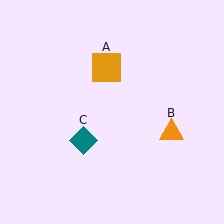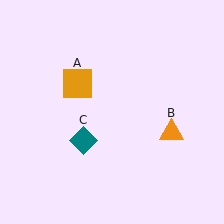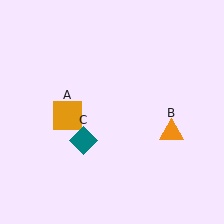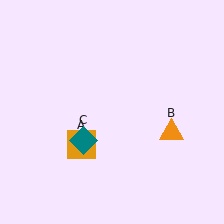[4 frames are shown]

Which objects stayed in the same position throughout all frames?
Orange triangle (object B) and teal diamond (object C) remained stationary.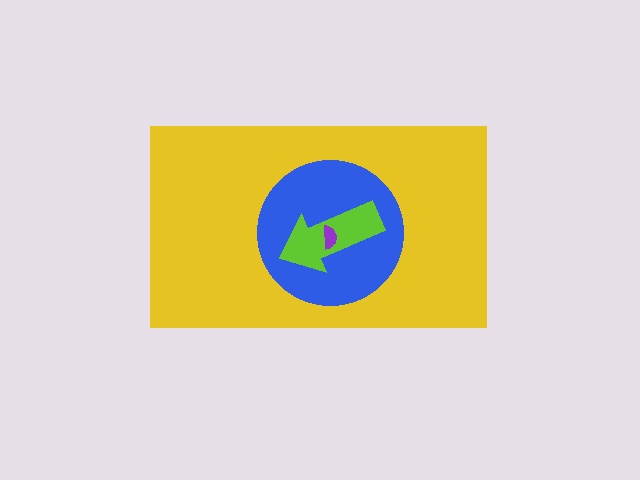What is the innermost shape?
The purple semicircle.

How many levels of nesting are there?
4.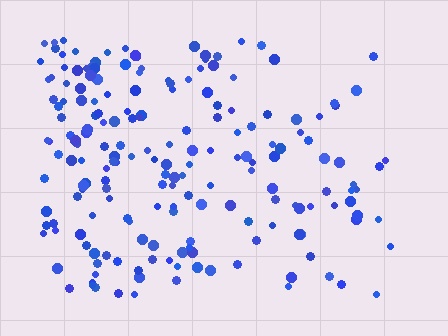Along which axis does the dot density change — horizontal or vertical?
Horizontal.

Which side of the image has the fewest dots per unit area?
The right.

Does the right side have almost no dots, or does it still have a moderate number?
Still a moderate number, just noticeably fewer than the left.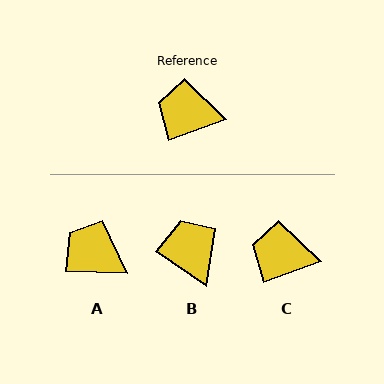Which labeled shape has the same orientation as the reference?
C.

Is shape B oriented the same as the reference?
No, it is off by about 55 degrees.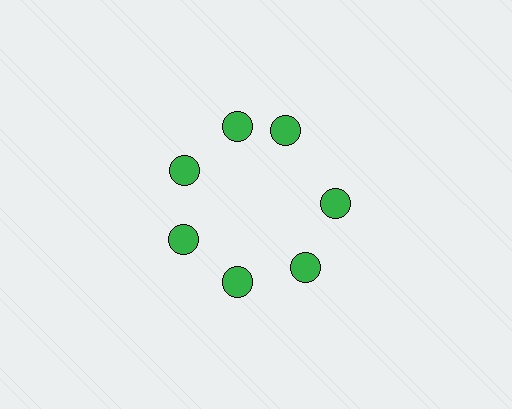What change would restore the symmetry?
The symmetry would be restored by rotating it back into even spacing with its neighbors so that all 7 circles sit at equal angles and equal distance from the center.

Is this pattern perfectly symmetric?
No. The 7 green circles are arranged in a ring, but one element near the 1 o'clock position is rotated out of alignment along the ring, breaking the 7-fold rotational symmetry.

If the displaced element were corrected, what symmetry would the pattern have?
It would have 7-fold rotational symmetry — the pattern would map onto itself every 51 degrees.